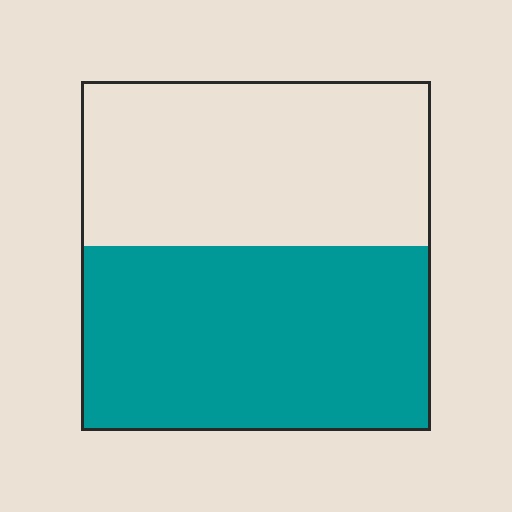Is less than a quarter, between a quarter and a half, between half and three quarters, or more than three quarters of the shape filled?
Between half and three quarters.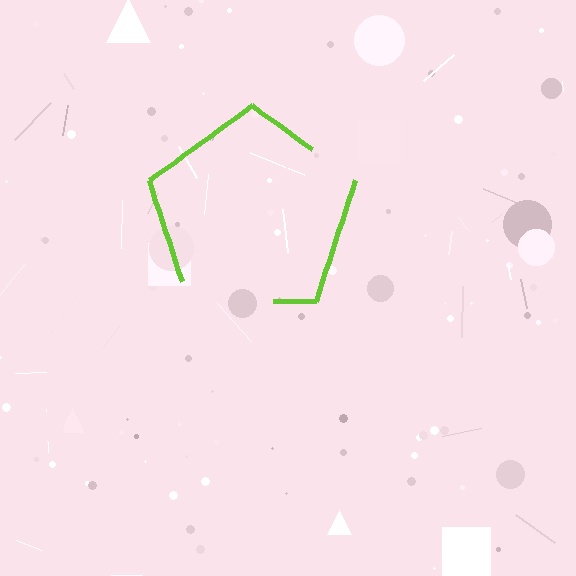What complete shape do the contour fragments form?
The contour fragments form a pentagon.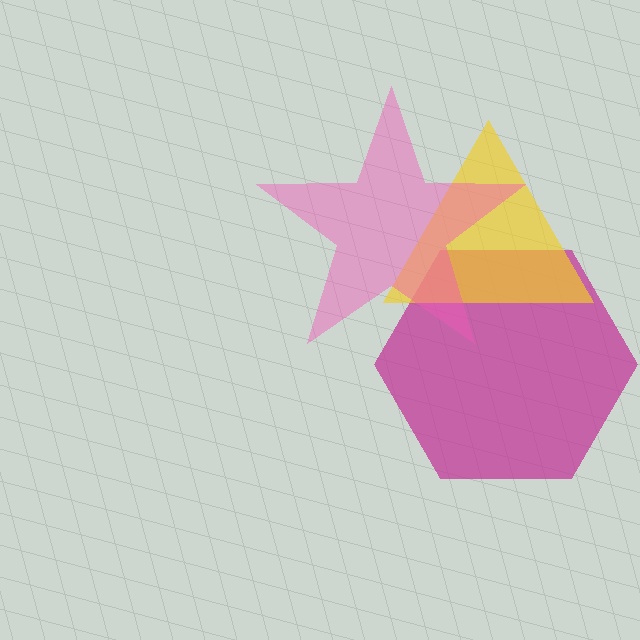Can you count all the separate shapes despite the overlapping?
Yes, there are 3 separate shapes.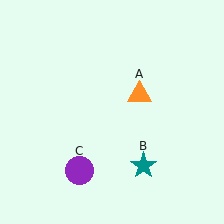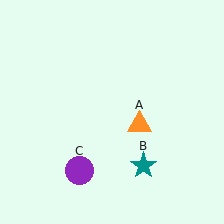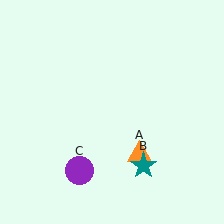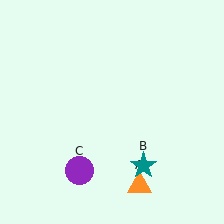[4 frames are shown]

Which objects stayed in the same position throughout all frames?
Teal star (object B) and purple circle (object C) remained stationary.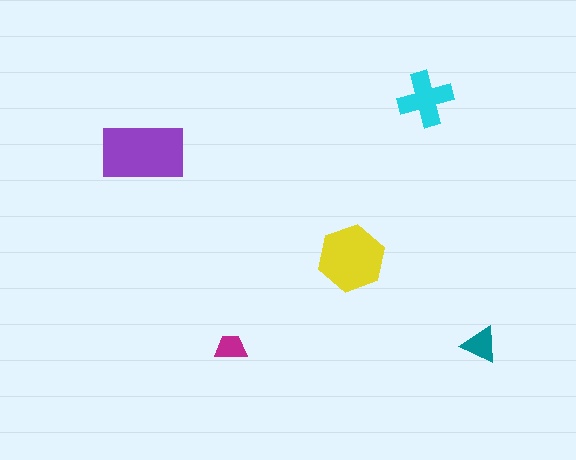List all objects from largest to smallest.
The purple rectangle, the yellow hexagon, the cyan cross, the teal triangle, the magenta trapezoid.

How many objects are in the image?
There are 5 objects in the image.